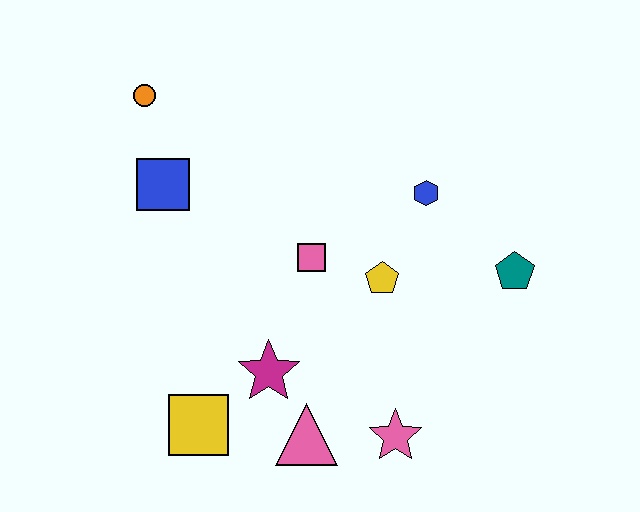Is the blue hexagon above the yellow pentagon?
Yes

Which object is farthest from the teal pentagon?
The orange circle is farthest from the teal pentagon.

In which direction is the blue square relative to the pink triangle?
The blue square is above the pink triangle.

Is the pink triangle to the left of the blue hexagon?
Yes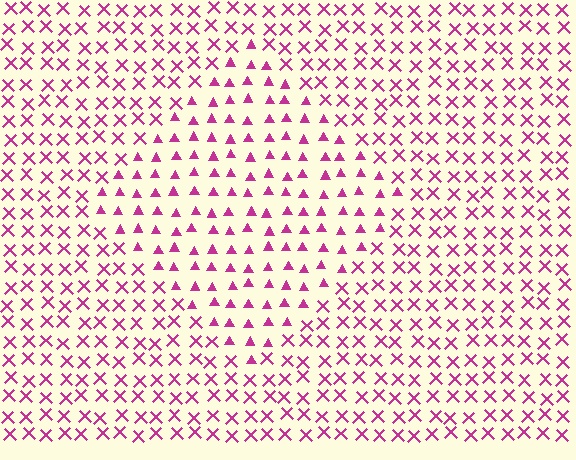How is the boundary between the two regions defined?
The boundary is defined by a change in element shape: triangles inside vs. X marks outside. All elements share the same color and spacing.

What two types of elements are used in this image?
The image uses triangles inside the diamond region and X marks outside it.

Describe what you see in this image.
The image is filled with small magenta elements arranged in a uniform grid. A diamond-shaped region contains triangles, while the surrounding area contains X marks. The boundary is defined purely by the change in element shape.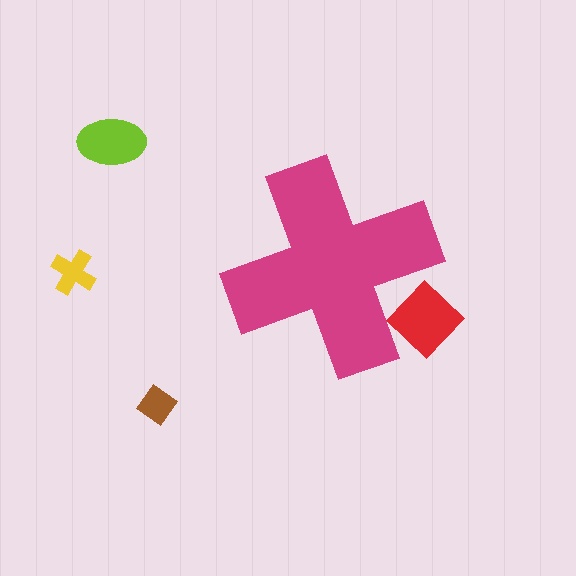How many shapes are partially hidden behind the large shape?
1 shape is partially hidden.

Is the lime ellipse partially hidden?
No, the lime ellipse is fully visible.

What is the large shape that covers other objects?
A magenta cross.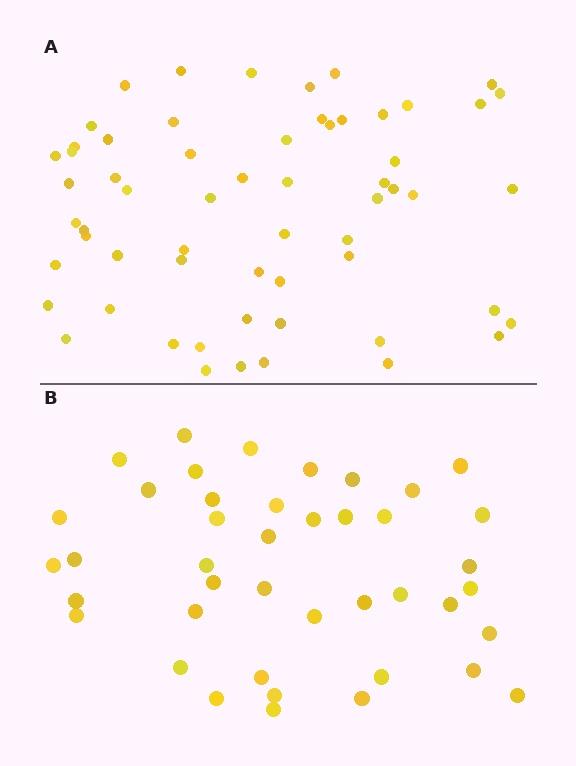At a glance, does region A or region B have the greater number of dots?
Region A (the top region) has more dots.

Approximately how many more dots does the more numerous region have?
Region A has approximately 20 more dots than region B.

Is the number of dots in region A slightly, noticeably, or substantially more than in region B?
Region A has noticeably more, but not dramatically so. The ratio is roughly 1.4 to 1.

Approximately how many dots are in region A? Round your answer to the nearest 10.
About 60 dots.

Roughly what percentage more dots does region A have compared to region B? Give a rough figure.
About 45% more.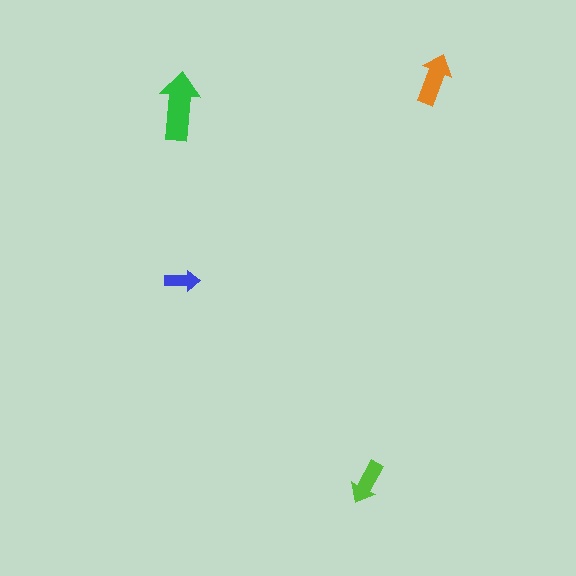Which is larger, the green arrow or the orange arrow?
The green one.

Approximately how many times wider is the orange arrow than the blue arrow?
About 1.5 times wider.